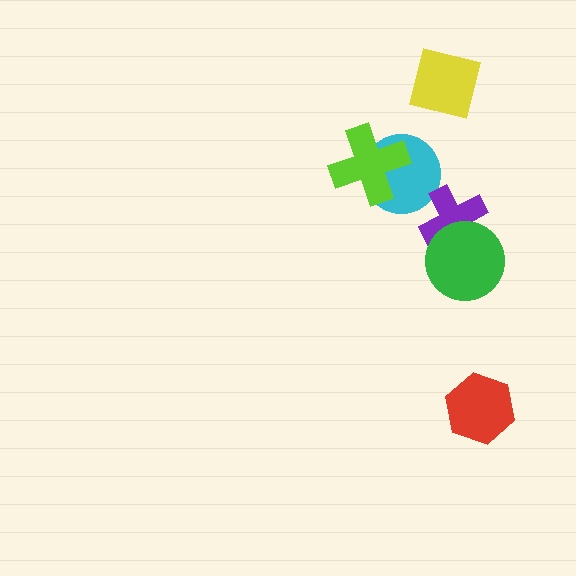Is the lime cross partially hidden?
No, no other shape covers it.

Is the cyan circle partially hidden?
Yes, it is partially covered by another shape.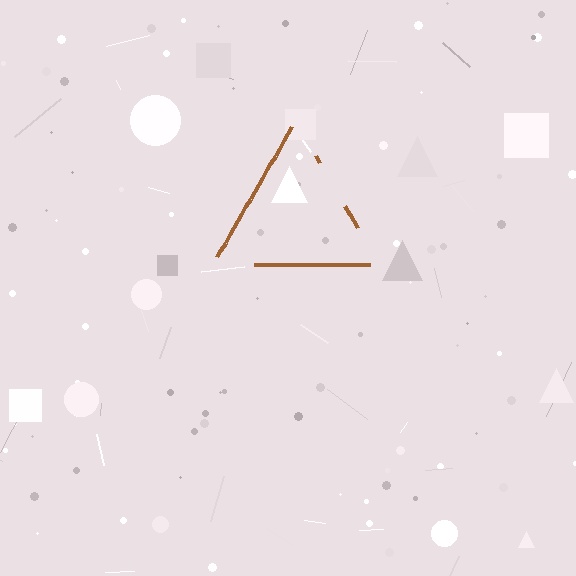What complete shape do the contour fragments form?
The contour fragments form a triangle.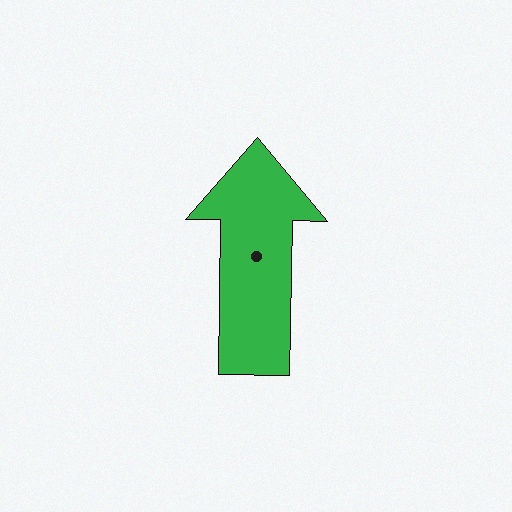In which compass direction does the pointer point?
North.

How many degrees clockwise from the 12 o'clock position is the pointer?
Approximately 1 degrees.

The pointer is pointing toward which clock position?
Roughly 12 o'clock.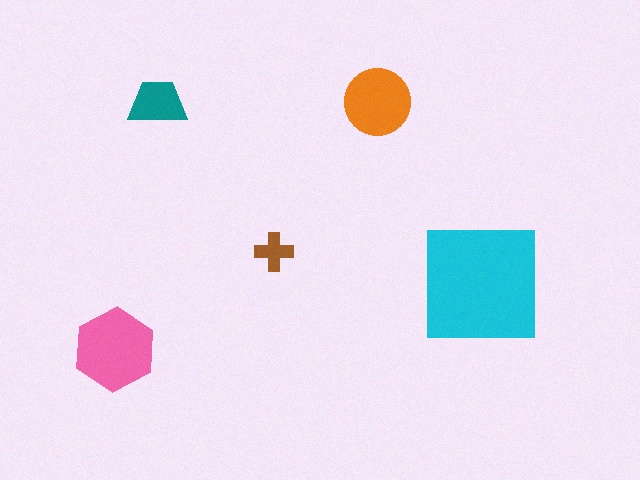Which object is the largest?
The cyan square.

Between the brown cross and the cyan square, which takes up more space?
The cyan square.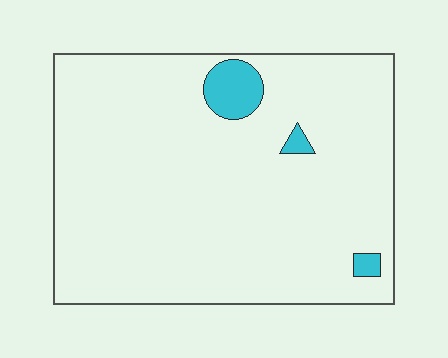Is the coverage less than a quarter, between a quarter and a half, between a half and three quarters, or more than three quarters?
Less than a quarter.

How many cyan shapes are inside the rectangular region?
3.